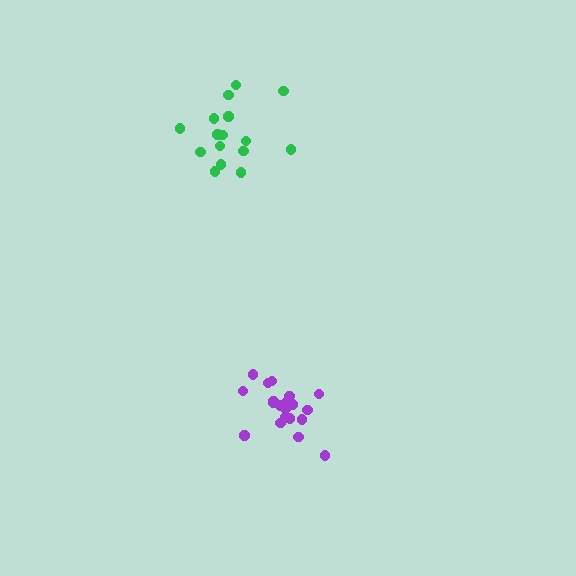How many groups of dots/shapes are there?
There are 2 groups.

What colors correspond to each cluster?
The clusters are colored: purple, green.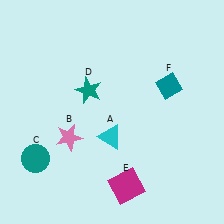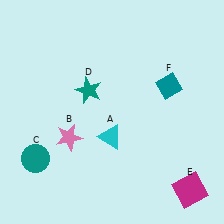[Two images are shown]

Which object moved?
The magenta square (E) moved right.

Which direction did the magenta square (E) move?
The magenta square (E) moved right.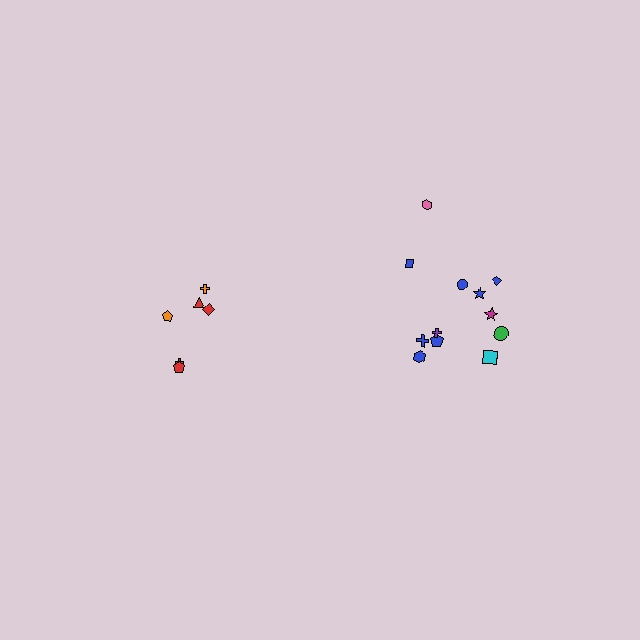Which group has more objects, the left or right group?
The right group.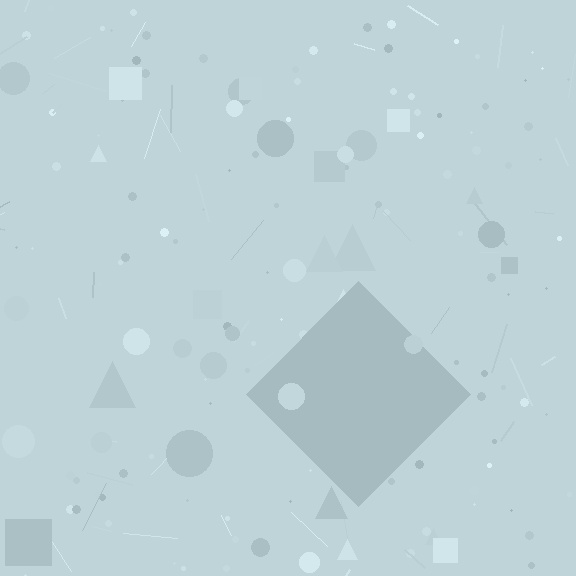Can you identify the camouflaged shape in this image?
The camouflaged shape is a diamond.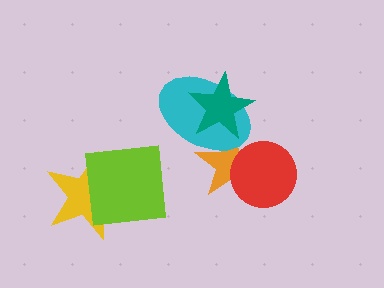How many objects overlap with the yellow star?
1 object overlaps with the yellow star.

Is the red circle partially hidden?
No, no other shape covers it.